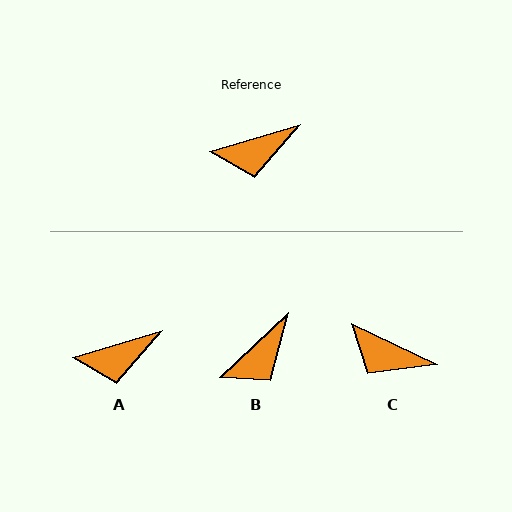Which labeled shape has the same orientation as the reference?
A.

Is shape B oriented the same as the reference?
No, it is off by about 26 degrees.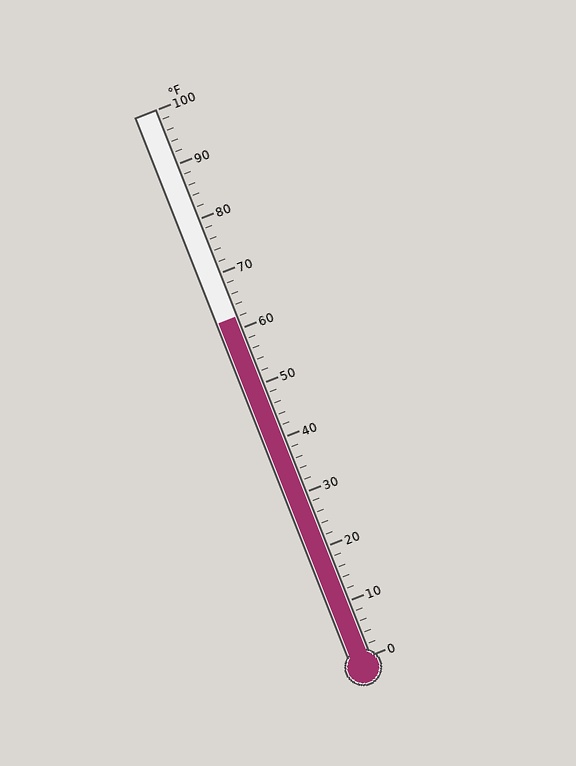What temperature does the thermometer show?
The thermometer shows approximately 62°F.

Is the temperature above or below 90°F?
The temperature is below 90°F.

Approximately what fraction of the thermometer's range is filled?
The thermometer is filled to approximately 60% of its range.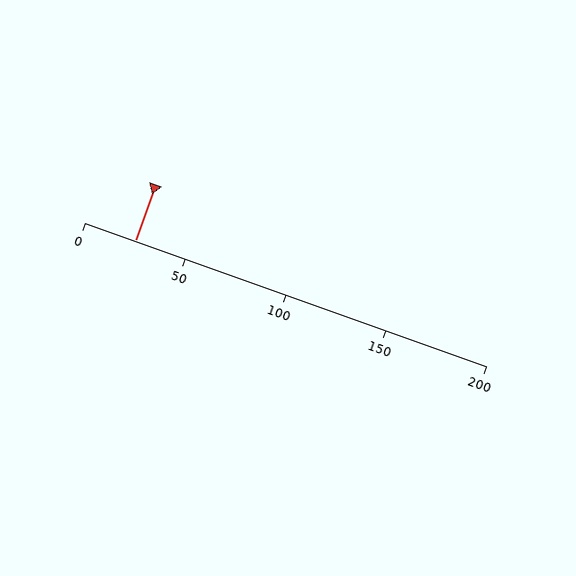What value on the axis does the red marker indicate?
The marker indicates approximately 25.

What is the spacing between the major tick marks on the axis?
The major ticks are spaced 50 apart.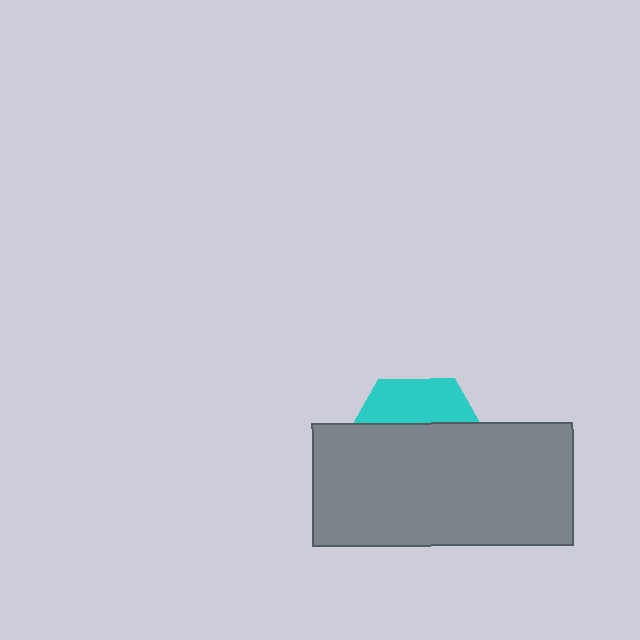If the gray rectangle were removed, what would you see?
You would see the complete cyan hexagon.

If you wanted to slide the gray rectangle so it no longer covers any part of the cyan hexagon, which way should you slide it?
Slide it down — that is the most direct way to separate the two shapes.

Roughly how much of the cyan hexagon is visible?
A small part of it is visible (roughly 30%).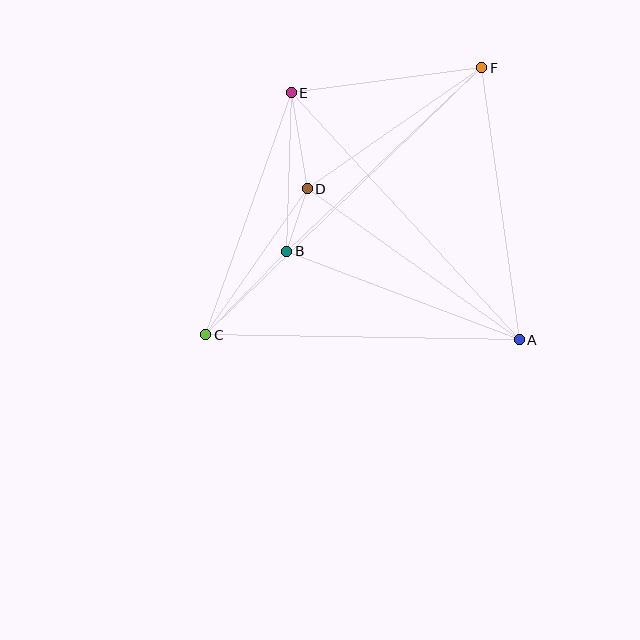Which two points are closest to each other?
Points B and D are closest to each other.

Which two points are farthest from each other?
Points C and F are farthest from each other.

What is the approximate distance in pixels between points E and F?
The distance between E and F is approximately 193 pixels.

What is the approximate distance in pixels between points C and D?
The distance between C and D is approximately 178 pixels.